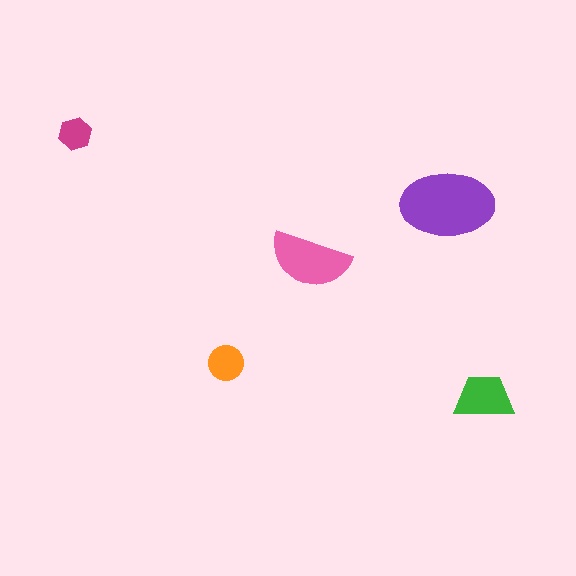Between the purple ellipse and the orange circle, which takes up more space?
The purple ellipse.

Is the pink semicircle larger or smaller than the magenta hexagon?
Larger.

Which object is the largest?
The purple ellipse.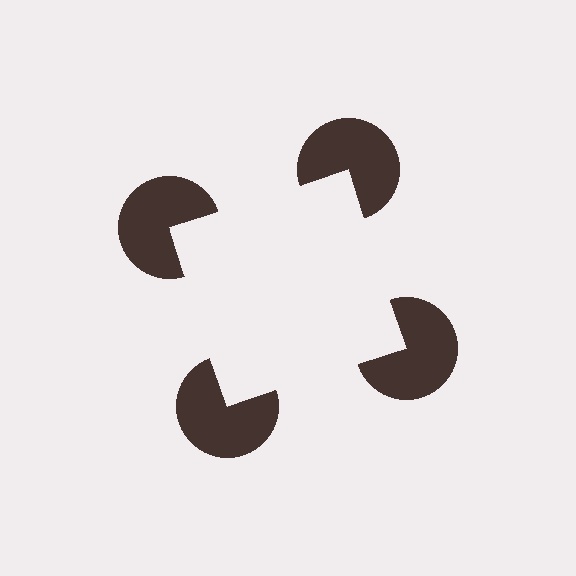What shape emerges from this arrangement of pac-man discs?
An illusory square — its edges are inferred from the aligned wedge cuts in the pac-man discs, not physically drawn.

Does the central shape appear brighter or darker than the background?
It typically appears slightly brighter than the background, even though no actual brightness change is drawn.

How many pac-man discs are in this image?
There are 4 — one at each vertex of the illusory square.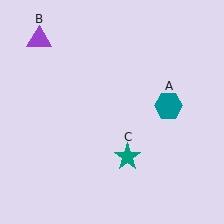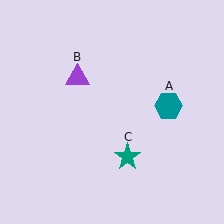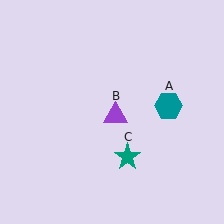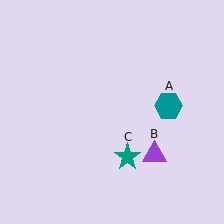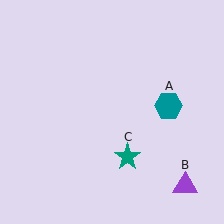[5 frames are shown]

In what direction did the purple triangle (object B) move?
The purple triangle (object B) moved down and to the right.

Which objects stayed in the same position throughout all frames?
Teal hexagon (object A) and teal star (object C) remained stationary.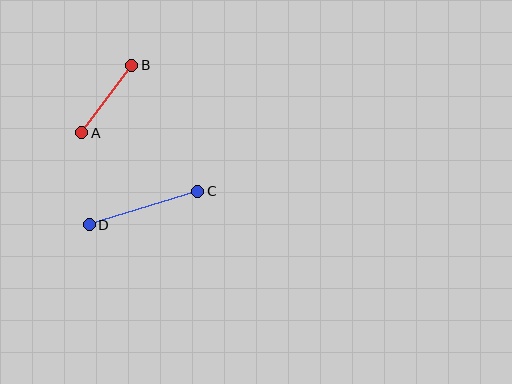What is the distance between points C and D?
The distance is approximately 114 pixels.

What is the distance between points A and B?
The distance is approximately 84 pixels.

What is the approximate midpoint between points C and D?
The midpoint is at approximately (143, 208) pixels.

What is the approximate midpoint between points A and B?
The midpoint is at approximately (107, 99) pixels.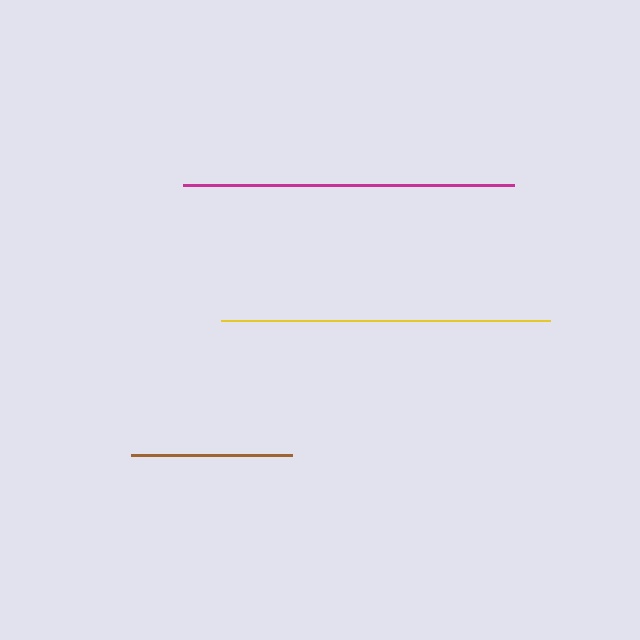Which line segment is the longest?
The magenta line is the longest at approximately 331 pixels.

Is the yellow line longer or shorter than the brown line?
The yellow line is longer than the brown line.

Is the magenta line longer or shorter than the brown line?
The magenta line is longer than the brown line.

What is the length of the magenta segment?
The magenta segment is approximately 331 pixels long.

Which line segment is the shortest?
The brown line is the shortest at approximately 161 pixels.